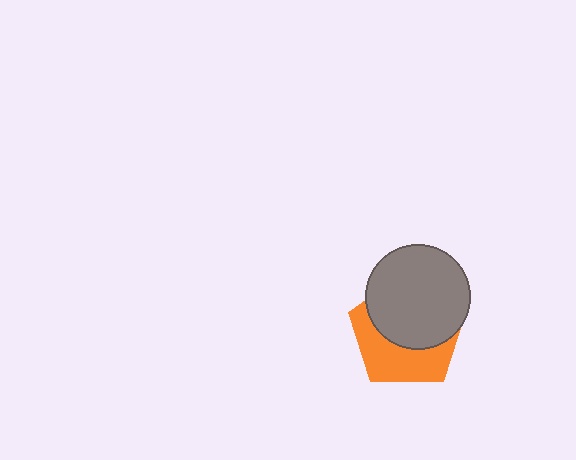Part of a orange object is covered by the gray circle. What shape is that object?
It is a pentagon.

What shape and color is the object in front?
The object in front is a gray circle.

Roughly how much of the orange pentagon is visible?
A small part of it is visible (roughly 44%).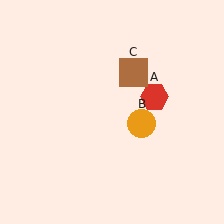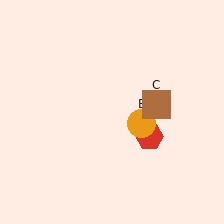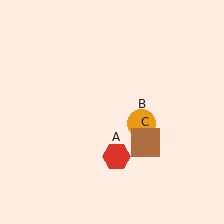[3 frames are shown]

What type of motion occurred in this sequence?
The red hexagon (object A), brown square (object C) rotated clockwise around the center of the scene.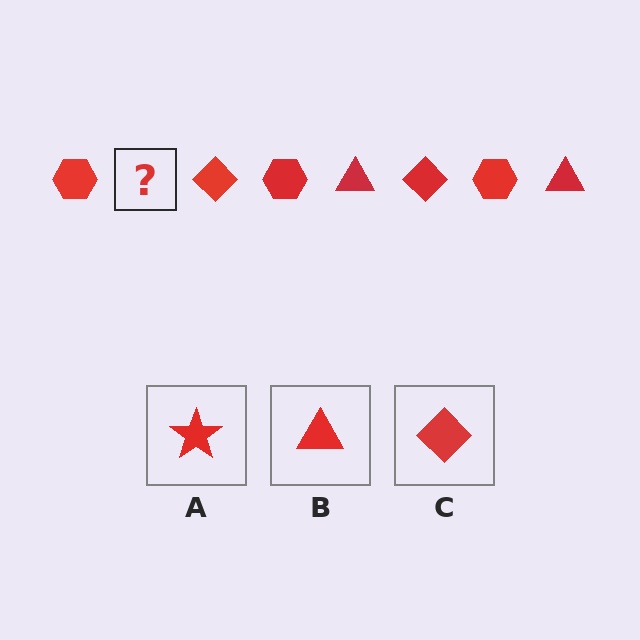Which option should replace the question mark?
Option B.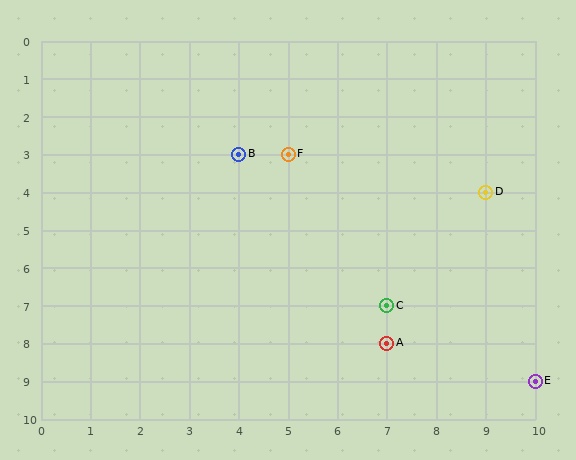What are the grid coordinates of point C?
Point C is at grid coordinates (7, 7).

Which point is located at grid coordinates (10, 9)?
Point E is at (10, 9).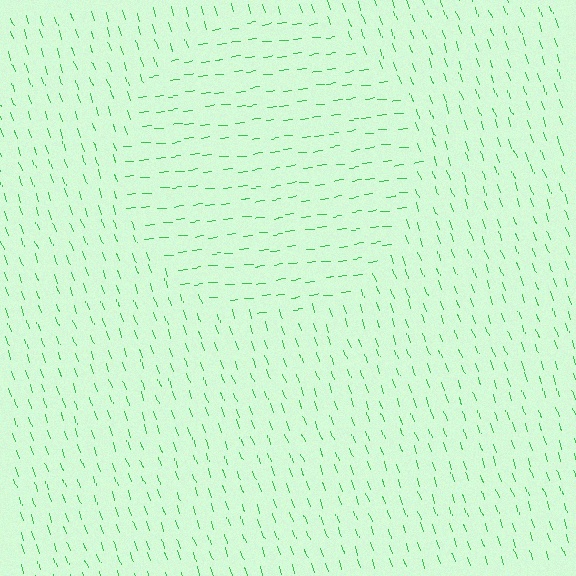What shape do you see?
I see a circle.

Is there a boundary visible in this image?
Yes, there is a texture boundary formed by a change in line orientation.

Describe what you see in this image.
The image is filled with small green line segments. A circle region in the image has lines oriented differently from the surrounding lines, creating a visible texture boundary.